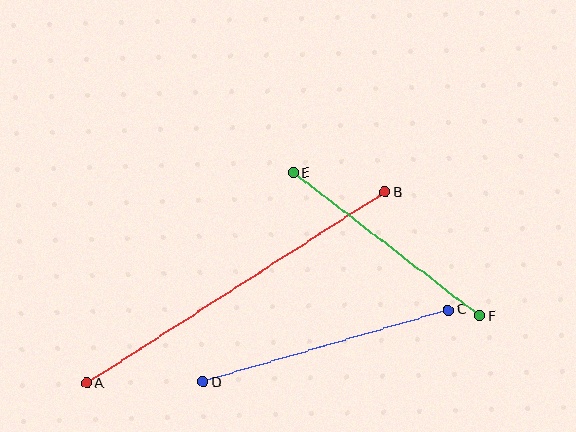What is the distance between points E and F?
The distance is approximately 235 pixels.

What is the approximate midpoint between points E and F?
The midpoint is at approximately (386, 244) pixels.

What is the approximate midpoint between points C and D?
The midpoint is at approximately (326, 346) pixels.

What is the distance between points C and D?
The distance is approximately 255 pixels.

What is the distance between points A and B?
The distance is approximately 355 pixels.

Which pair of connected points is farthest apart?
Points A and B are farthest apart.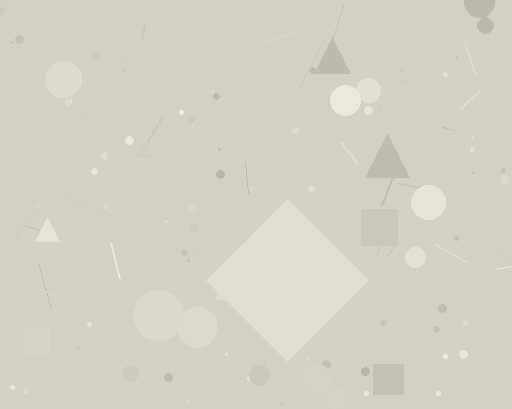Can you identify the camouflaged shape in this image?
The camouflaged shape is a diamond.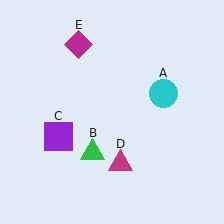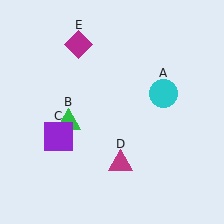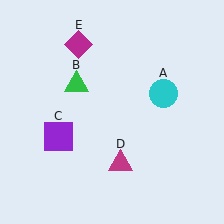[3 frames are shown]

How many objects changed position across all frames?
1 object changed position: green triangle (object B).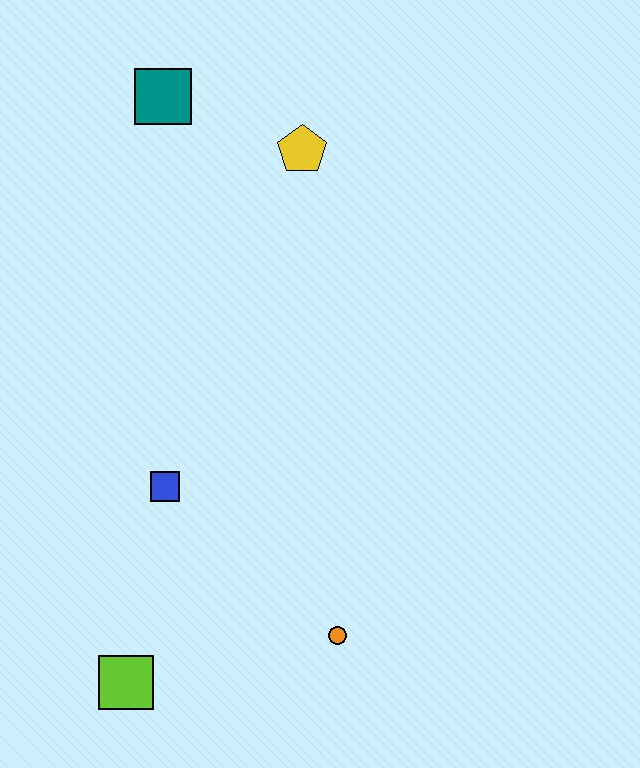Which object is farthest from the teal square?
The lime square is farthest from the teal square.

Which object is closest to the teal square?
The yellow pentagon is closest to the teal square.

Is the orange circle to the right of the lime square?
Yes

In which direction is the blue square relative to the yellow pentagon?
The blue square is below the yellow pentagon.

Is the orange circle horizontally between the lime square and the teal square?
No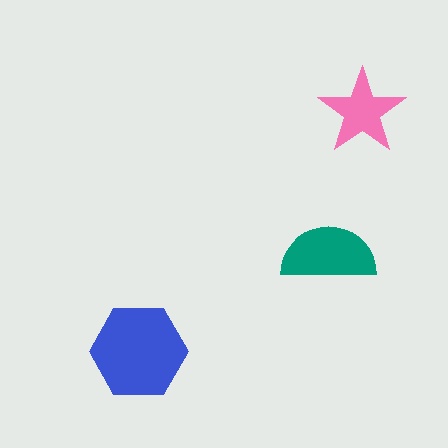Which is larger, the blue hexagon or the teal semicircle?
The blue hexagon.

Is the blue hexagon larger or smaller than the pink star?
Larger.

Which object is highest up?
The pink star is topmost.